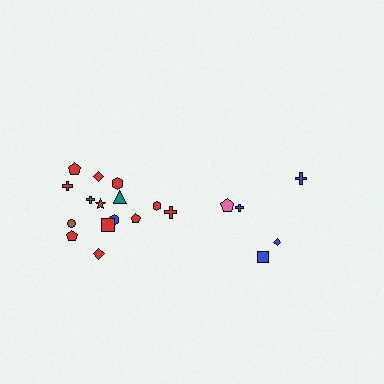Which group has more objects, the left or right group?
The left group.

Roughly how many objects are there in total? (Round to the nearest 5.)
Roughly 20 objects in total.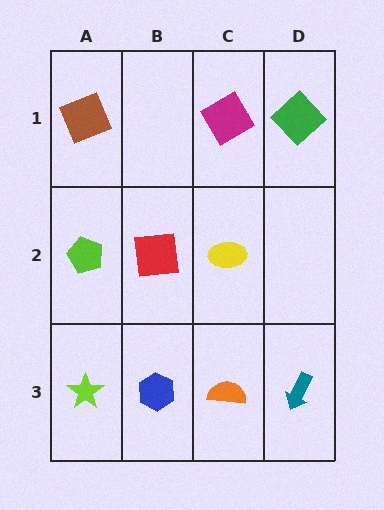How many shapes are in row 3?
4 shapes.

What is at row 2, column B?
A red square.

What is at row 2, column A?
A lime pentagon.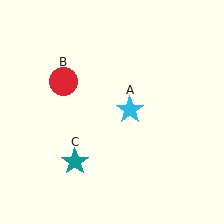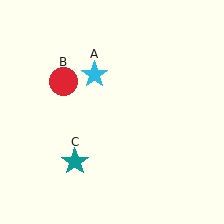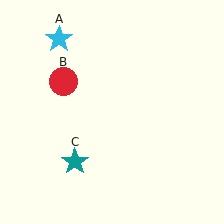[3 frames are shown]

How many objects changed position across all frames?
1 object changed position: cyan star (object A).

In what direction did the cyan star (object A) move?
The cyan star (object A) moved up and to the left.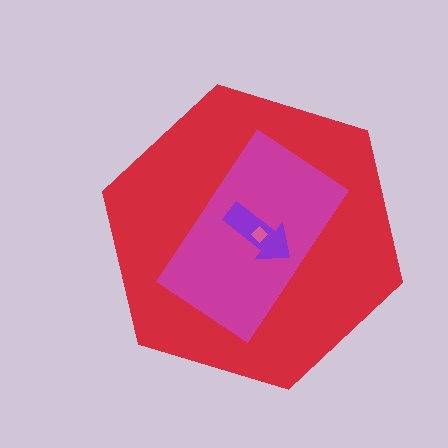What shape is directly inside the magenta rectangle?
The purple arrow.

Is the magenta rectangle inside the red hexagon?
Yes.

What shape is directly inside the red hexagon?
The magenta rectangle.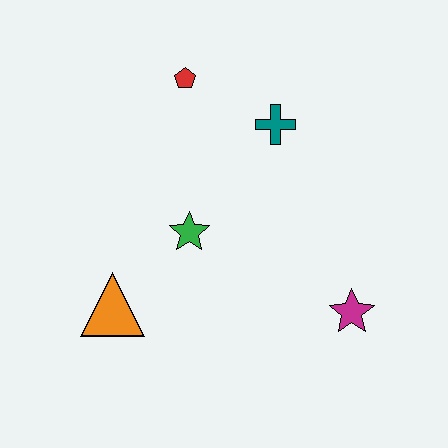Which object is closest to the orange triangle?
The green star is closest to the orange triangle.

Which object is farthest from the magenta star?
The red pentagon is farthest from the magenta star.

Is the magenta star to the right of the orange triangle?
Yes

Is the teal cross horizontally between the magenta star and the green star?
Yes